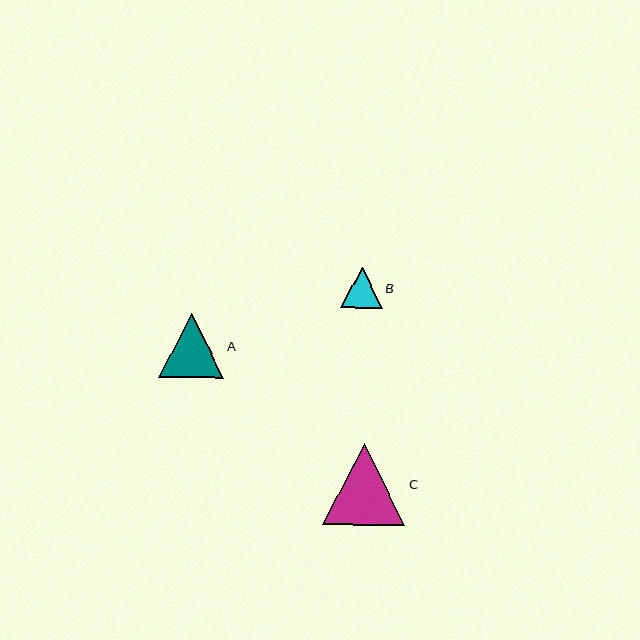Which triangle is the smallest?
Triangle B is the smallest with a size of approximately 41 pixels.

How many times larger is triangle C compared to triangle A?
Triangle C is approximately 1.3 times the size of triangle A.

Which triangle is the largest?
Triangle C is the largest with a size of approximately 82 pixels.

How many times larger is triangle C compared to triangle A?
Triangle C is approximately 1.3 times the size of triangle A.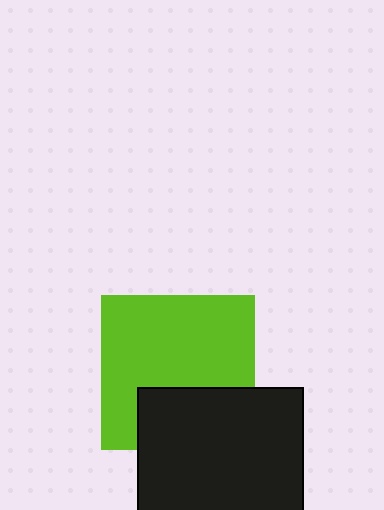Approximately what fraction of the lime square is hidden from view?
Roughly 31% of the lime square is hidden behind the black square.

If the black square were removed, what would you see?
You would see the complete lime square.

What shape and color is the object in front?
The object in front is a black square.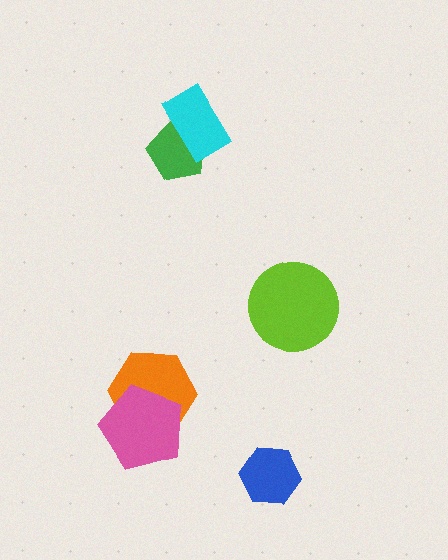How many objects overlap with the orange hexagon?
1 object overlaps with the orange hexagon.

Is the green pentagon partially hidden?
Yes, it is partially covered by another shape.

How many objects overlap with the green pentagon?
1 object overlaps with the green pentagon.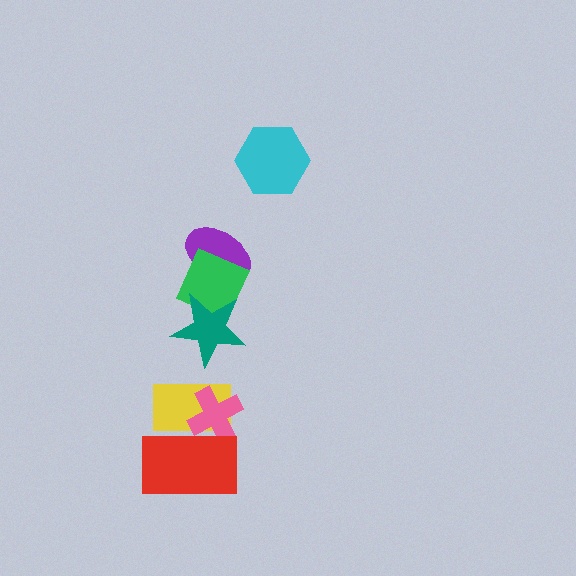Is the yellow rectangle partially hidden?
Yes, it is partially covered by another shape.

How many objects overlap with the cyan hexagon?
0 objects overlap with the cyan hexagon.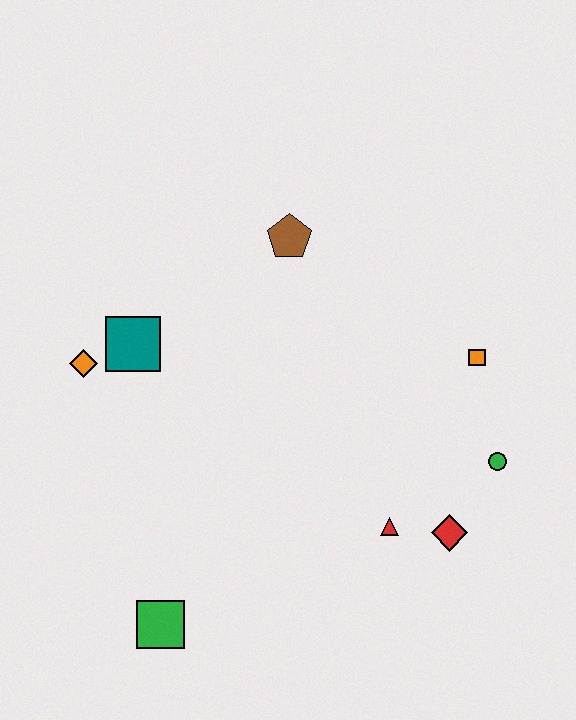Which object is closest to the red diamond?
The red triangle is closest to the red diamond.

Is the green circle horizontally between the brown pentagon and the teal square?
No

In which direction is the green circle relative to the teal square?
The green circle is to the right of the teal square.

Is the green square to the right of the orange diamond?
Yes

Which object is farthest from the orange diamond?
The green circle is farthest from the orange diamond.